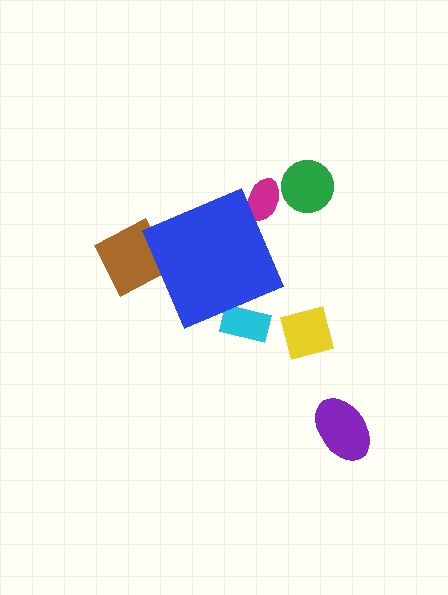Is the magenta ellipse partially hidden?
Yes, the magenta ellipse is partially hidden behind the blue diamond.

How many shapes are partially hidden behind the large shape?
3 shapes are partially hidden.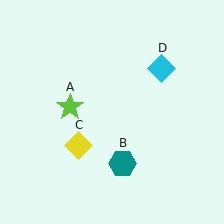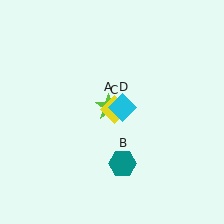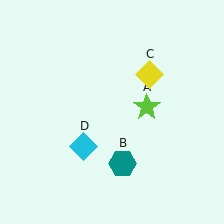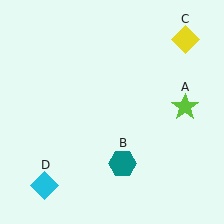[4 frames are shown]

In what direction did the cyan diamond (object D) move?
The cyan diamond (object D) moved down and to the left.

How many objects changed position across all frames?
3 objects changed position: lime star (object A), yellow diamond (object C), cyan diamond (object D).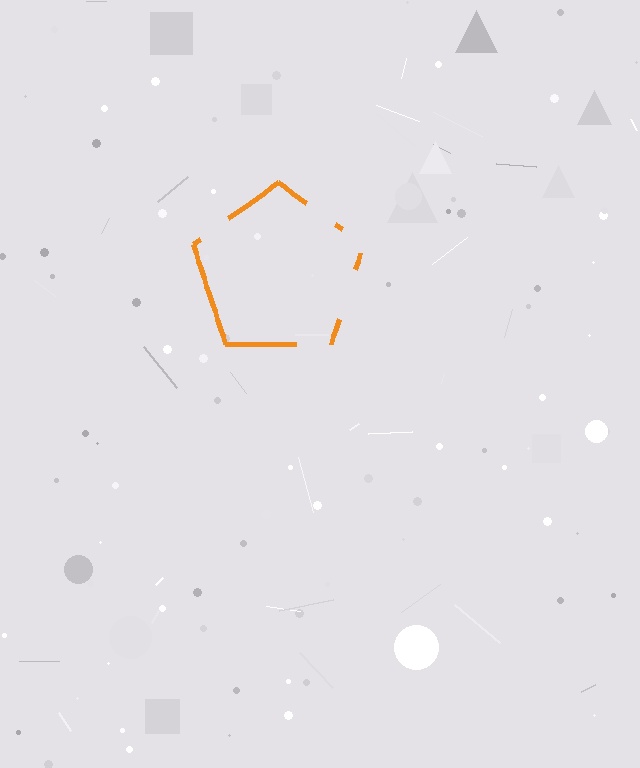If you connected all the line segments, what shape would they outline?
They would outline a pentagon.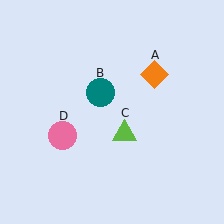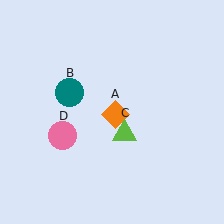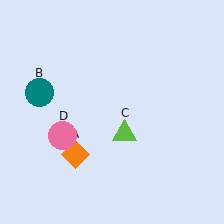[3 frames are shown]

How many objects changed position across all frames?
2 objects changed position: orange diamond (object A), teal circle (object B).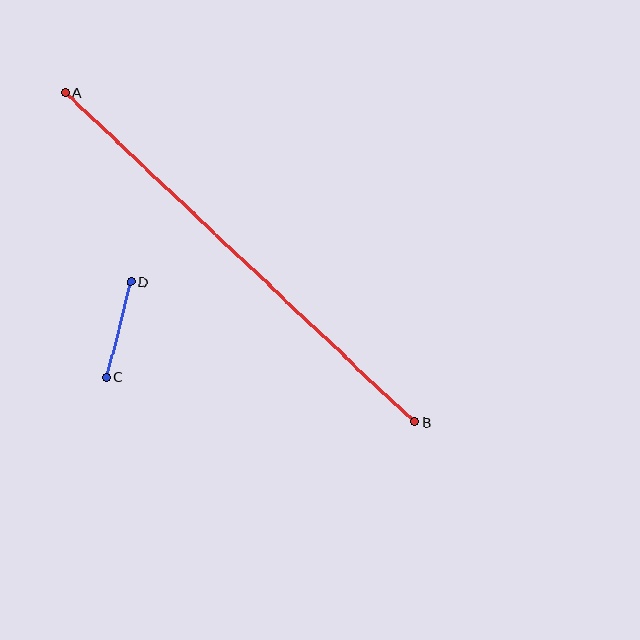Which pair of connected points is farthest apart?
Points A and B are farthest apart.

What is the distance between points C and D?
The distance is approximately 98 pixels.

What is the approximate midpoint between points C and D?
The midpoint is at approximately (119, 330) pixels.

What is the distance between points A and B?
The distance is approximately 480 pixels.